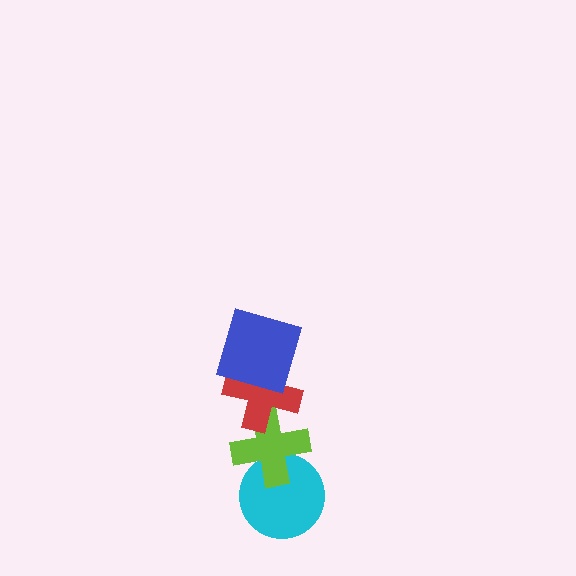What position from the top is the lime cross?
The lime cross is 3rd from the top.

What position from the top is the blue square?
The blue square is 1st from the top.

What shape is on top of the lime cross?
The red cross is on top of the lime cross.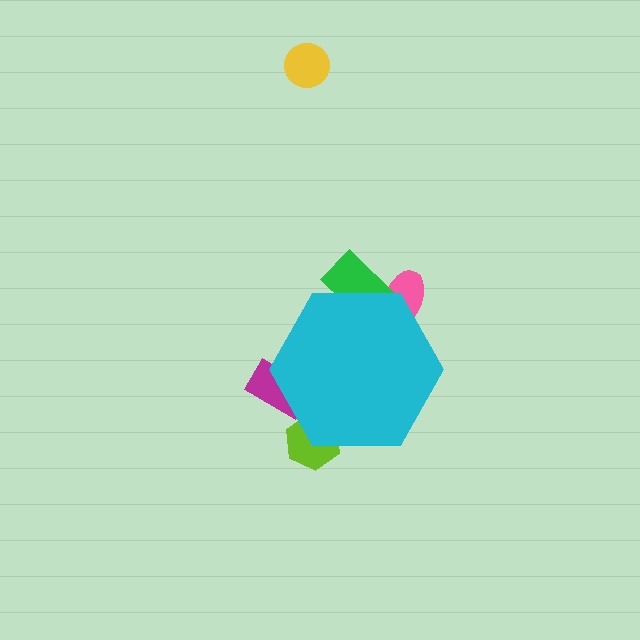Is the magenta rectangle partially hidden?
Yes, the magenta rectangle is partially hidden behind the cyan hexagon.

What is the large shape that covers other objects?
A cyan hexagon.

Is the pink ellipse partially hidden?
Yes, the pink ellipse is partially hidden behind the cyan hexagon.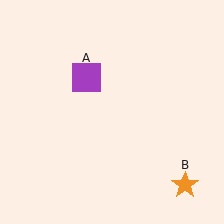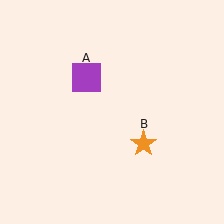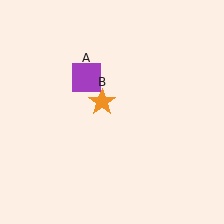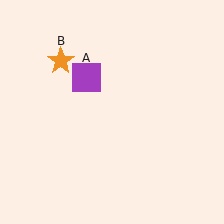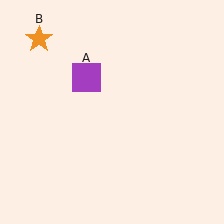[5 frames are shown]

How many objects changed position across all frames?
1 object changed position: orange star (object B).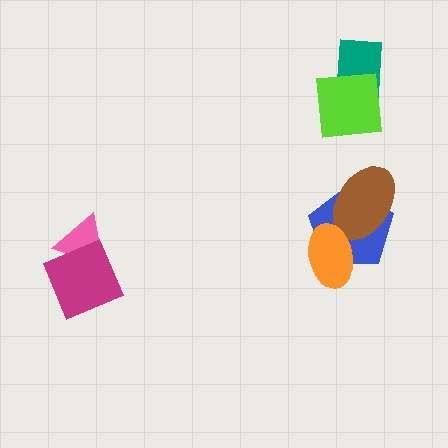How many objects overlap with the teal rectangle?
1 object overlaps with the teal rectangle.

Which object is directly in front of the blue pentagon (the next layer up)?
The brown ellipse is directly in front of the blue pentagon.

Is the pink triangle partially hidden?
Yes, it is partially covered by another shape.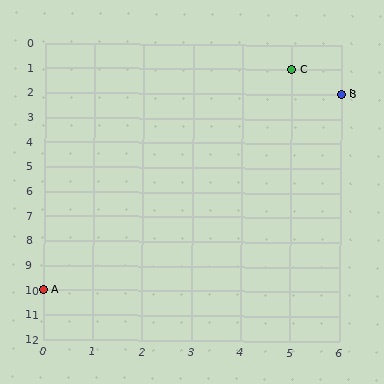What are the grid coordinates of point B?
Point B is at grid coordinates (6, 2).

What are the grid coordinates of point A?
Point A is at grid coordinates (0, 10).